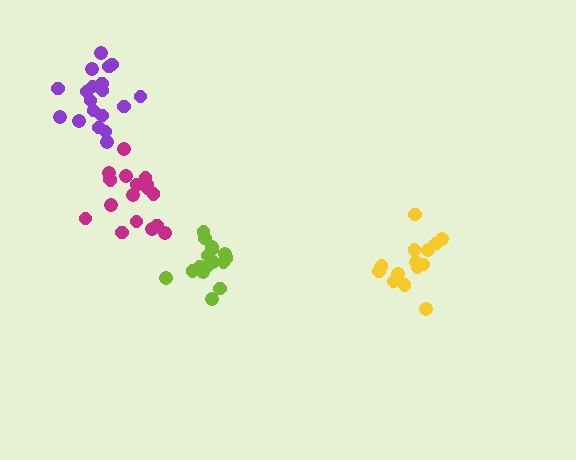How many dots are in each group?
Group 1: 15 dots, Group 2: 19 dots, Group 3: 16 dots, Group 4: 18 dots (68 total).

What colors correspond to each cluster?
The clusters are colored: yellow, purple, lime, magenta.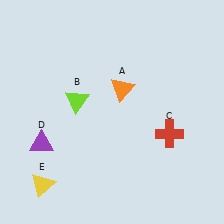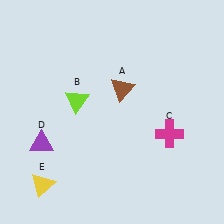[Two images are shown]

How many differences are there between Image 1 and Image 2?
There are 2 differences between the two images.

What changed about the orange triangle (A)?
In Image 1, A is orange. In Image 2, it changed to brown.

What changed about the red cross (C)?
In Image 1, C is red. In Image 2, it changed to magenta.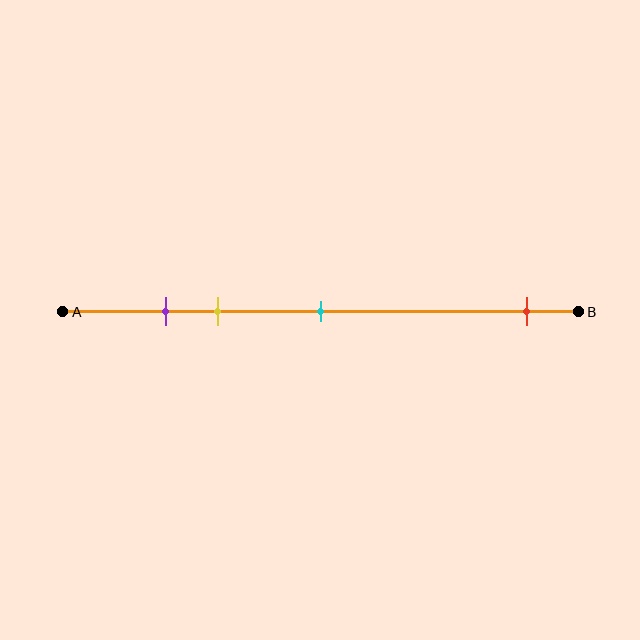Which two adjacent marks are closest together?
The purple and yellow marks are the closest adjacent pair.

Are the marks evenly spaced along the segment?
No, the marks are not evenly spaced.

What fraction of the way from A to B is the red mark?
The red mark is approximately 90% (0.9) of the way from A to B.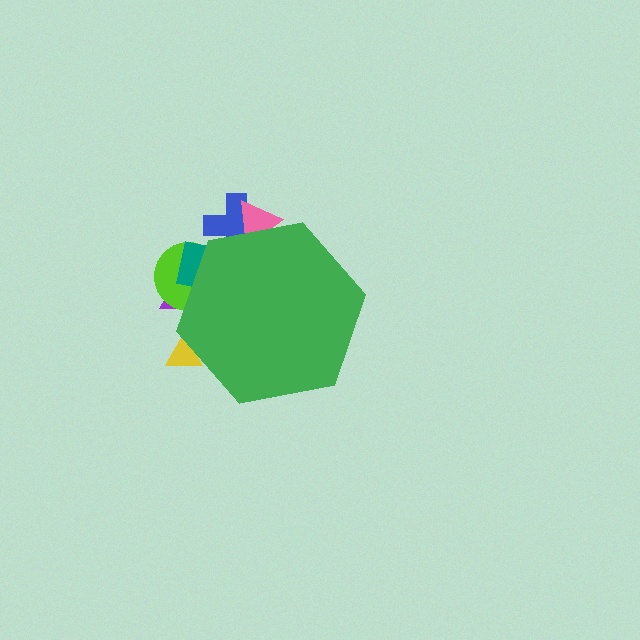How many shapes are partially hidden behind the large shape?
6 shapes are partially hidden.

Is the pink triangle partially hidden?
Yes, the pink triangle is partially hidden behind the green hexagon.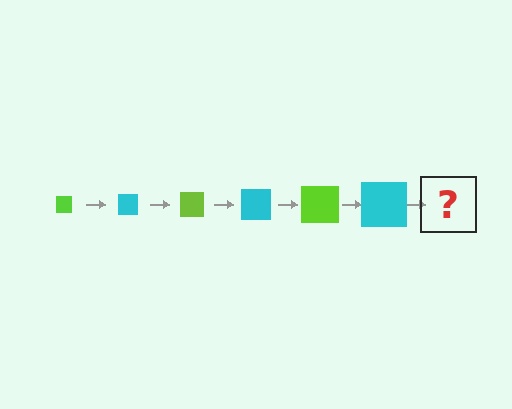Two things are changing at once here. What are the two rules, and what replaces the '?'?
The two rules are that the square grows larger each step and the color cycles through lime and cyan. The '?' should be a lime square, larger than the previous one.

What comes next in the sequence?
The next element should be a lime square, larger than the previous one.